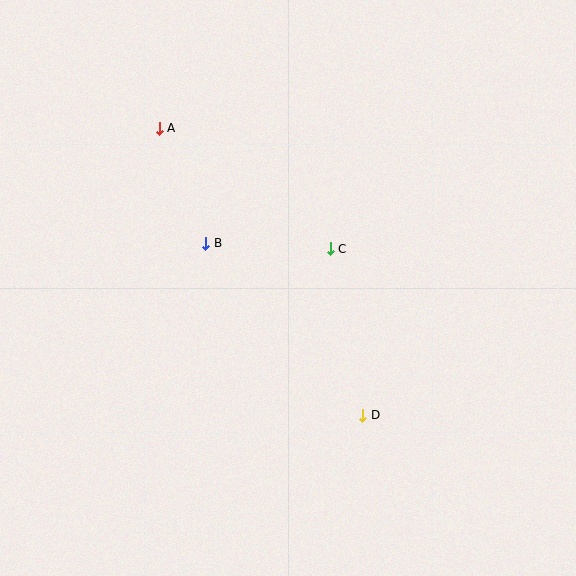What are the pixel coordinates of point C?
Point C is at (330, 249).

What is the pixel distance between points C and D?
The distance between C and D is 169 pixels.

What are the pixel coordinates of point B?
Point B is at (206, 243).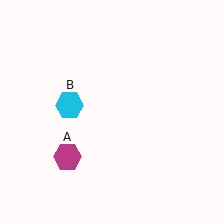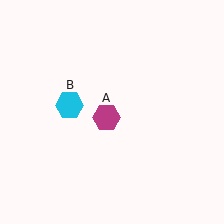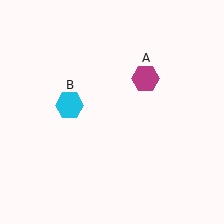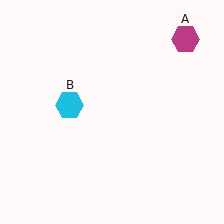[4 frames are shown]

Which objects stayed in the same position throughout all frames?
Cyan hexagon (object B) remained stationary.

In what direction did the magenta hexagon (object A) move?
The magenta hexagon (object A) moved up and to the right.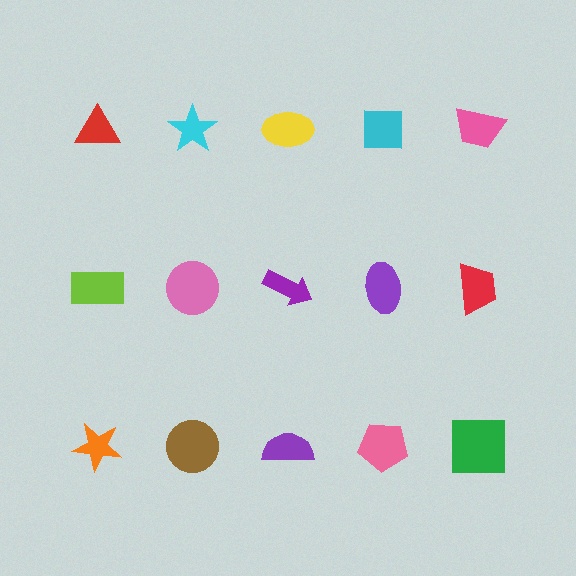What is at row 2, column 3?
A purple arrow.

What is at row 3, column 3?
A purple semicircle.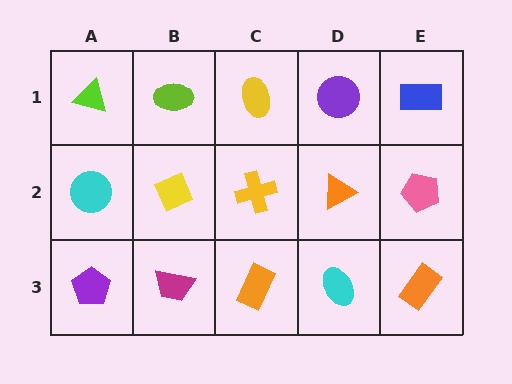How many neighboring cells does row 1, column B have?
3.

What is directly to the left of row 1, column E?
A purple circle.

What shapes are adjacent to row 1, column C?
A yellow cross (row 2, column C), a lime ellipse (row 1, column B), a purple circle (row 1, column D).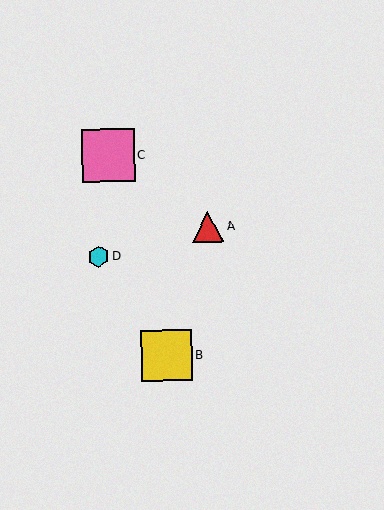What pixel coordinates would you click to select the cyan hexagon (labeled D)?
Click at (98, 257) to select the cyan hexagon D.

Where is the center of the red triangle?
The center of the red triangle is at (208, 227).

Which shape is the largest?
The pink square (labeled C) is the largest.